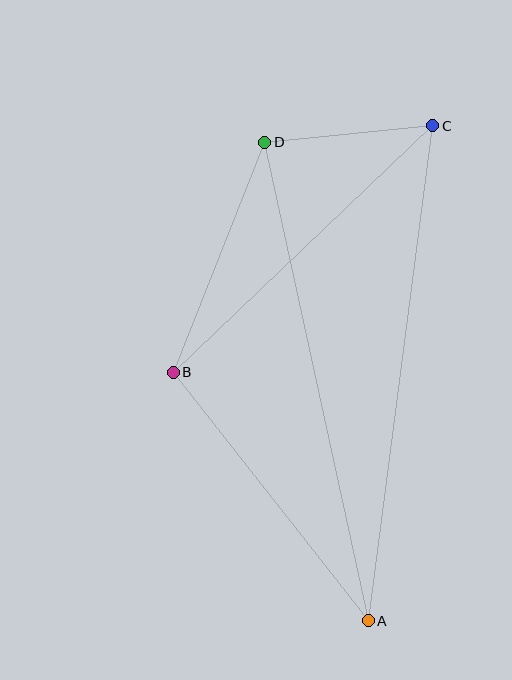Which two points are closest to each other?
Points C and D are closest to each other.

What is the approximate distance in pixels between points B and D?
The distance between B and D is approximately 248 pixels.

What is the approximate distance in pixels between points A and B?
The distance between A and B is approximately 316 pixels.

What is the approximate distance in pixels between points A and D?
The distance between A and D is approximately 490 pixels.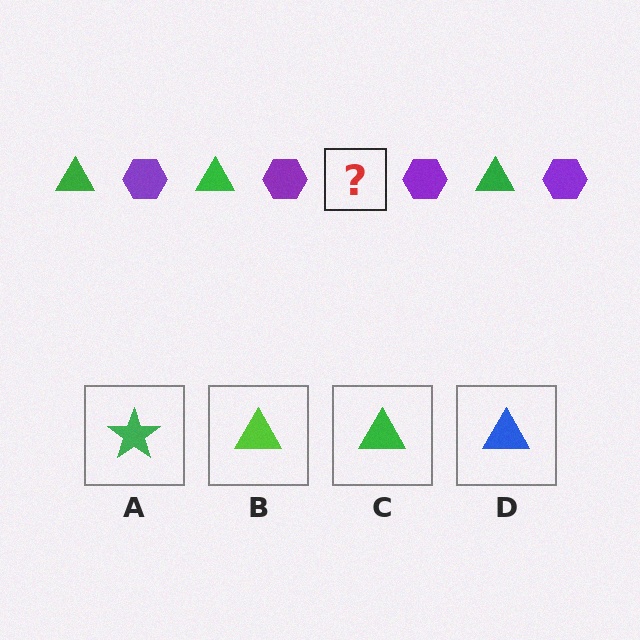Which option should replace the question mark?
Option C.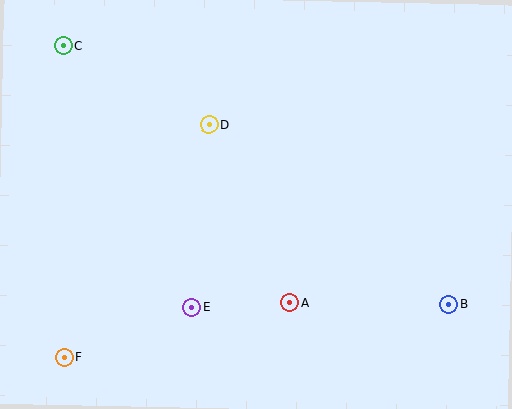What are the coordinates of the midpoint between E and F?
The midpoint between E and F is at (128, 332).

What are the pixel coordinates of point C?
Point C is at (63, 46).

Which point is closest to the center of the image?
Point D at (209, 125) is closest to the center.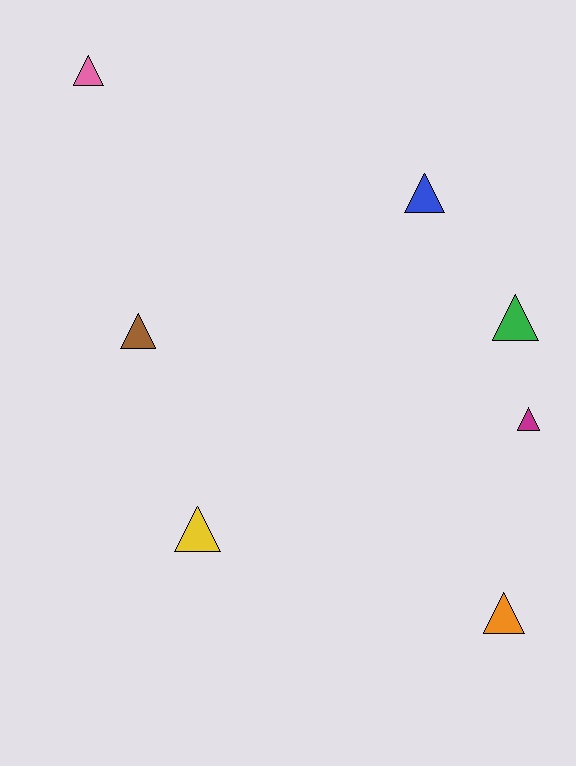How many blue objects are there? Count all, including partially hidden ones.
There is 1 blue object.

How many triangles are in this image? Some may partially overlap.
There are 7 triangles.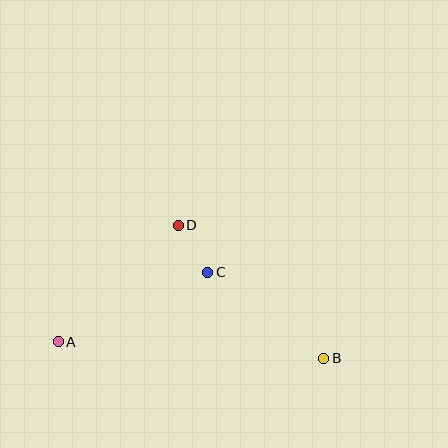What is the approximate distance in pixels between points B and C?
The distance between B and C is approximately 144 pixels.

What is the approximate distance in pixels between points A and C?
The distance between A and C is approximately 165 pixels.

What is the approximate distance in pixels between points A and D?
The distance between A and D is approximately 167 pixels.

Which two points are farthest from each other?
Points A and B are farthest from each other.